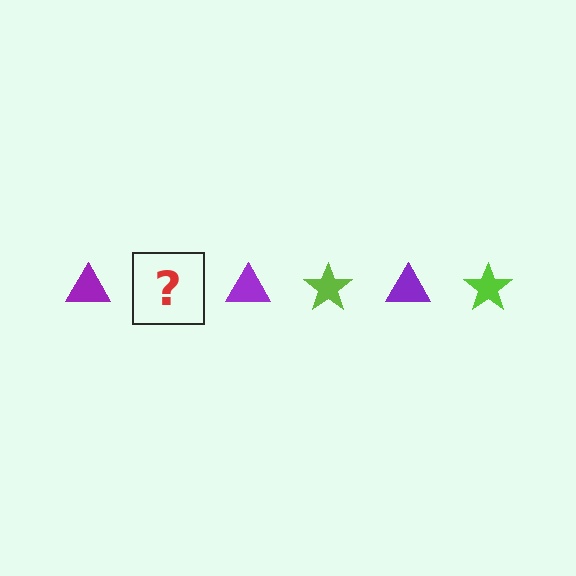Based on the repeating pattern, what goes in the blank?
The blank should be a lime star.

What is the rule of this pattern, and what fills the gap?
The rule is that the pattern alternates between purple triangle and lime star. The gap should be filled with a lime star.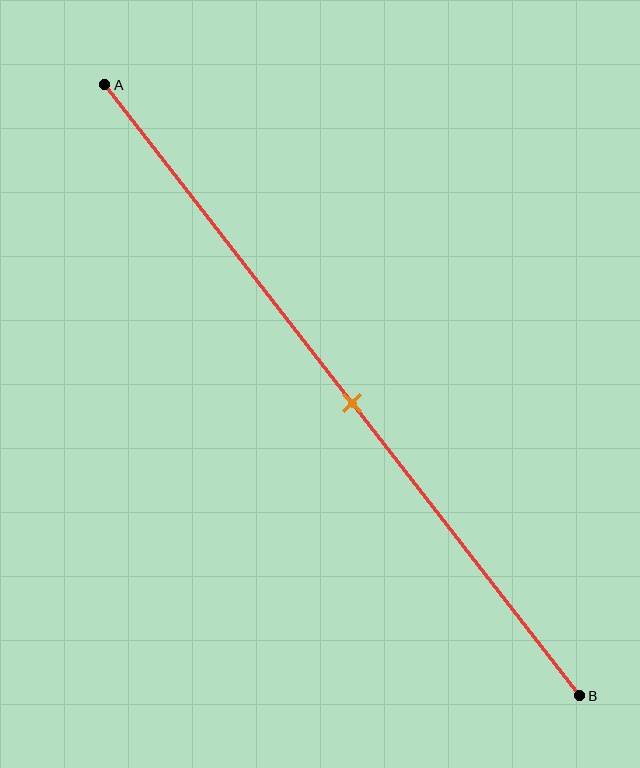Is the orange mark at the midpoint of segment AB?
Yes, the mark is approximately at the midpoint.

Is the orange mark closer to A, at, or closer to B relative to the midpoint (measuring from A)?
The orange mark is approximately at the midpoint of segment AB.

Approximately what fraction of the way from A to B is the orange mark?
The orange mark is approximately 50% of the way from A to B.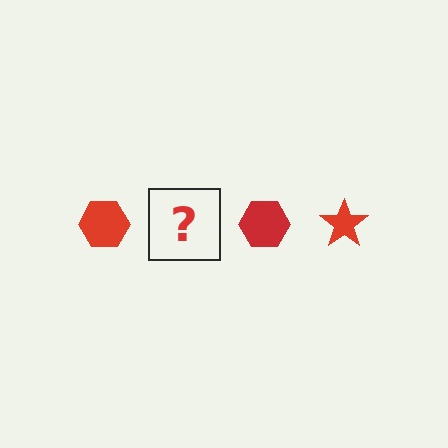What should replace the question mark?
The question mark should be replaced with a red star.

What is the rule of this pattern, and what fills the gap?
The rule is that the pattern cycles through hexagon, star shapes in red. The gap should be filled with a red star.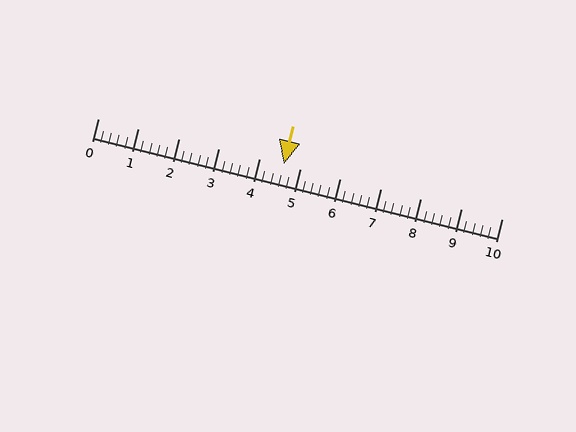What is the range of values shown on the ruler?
The ruler shows values from 0 to 10.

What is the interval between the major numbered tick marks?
The major tick marks are spaced 1 units apart.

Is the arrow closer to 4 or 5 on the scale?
The arrow is closer to 5.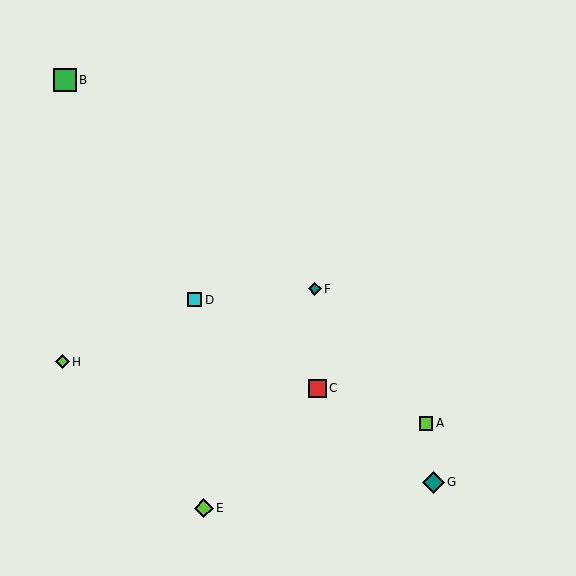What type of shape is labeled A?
Shape A is a lime square.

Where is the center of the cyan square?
The center of the cyan square is at (195, 300).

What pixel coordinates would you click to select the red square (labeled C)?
Click at (317, 388) to select the red square C.